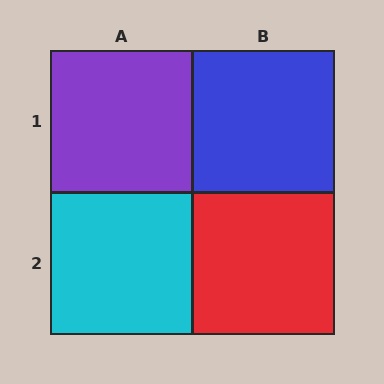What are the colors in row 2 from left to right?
Cyan, red.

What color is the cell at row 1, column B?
Blue.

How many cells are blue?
1 cell is blue.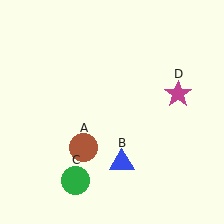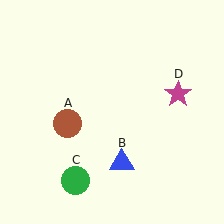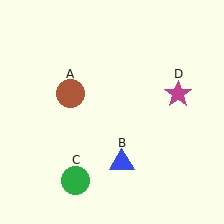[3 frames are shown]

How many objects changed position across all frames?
1 object changed position: brown circle (object A).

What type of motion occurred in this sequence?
The brown circle (object A) rotated clockwise around the center of the scene.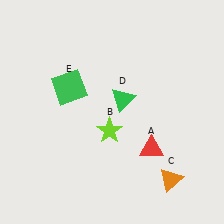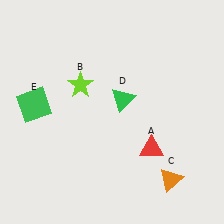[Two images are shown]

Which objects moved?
The objects that moved are: the lime star (B), the green square (E).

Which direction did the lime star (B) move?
The lime star (B) moved up.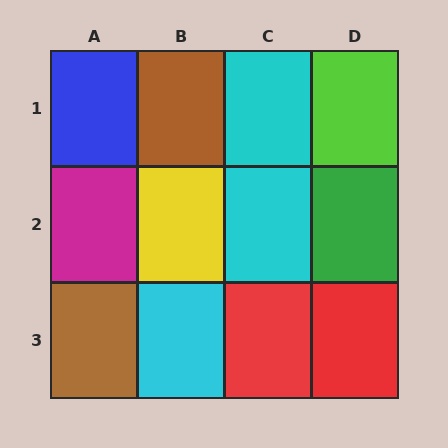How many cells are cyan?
3 cells are cyan.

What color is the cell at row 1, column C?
Cyan.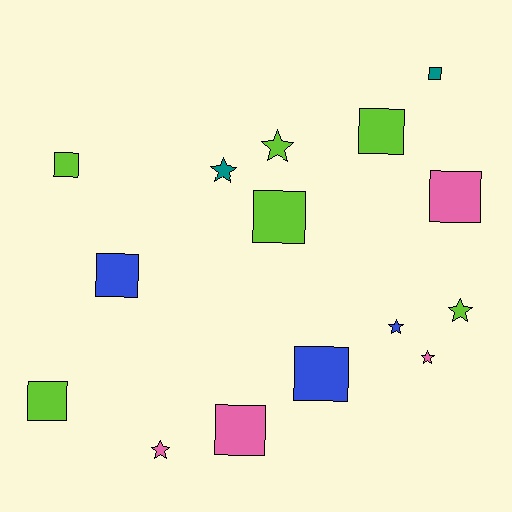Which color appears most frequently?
Lime, with 6 objects.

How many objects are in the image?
There are 15 objects.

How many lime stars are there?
There are 2 lime stars.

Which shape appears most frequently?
Square, with 9 objects.